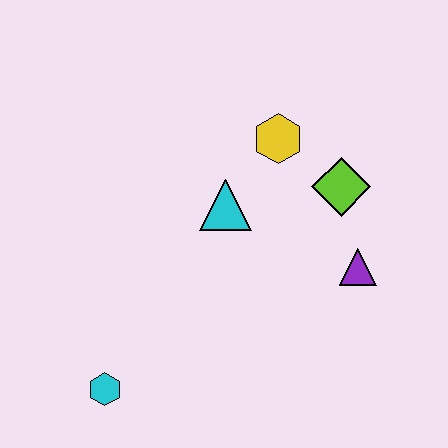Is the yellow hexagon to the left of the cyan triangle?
No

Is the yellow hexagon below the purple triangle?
No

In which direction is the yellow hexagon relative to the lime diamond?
The yellow hexagon is to the left of the lime diamond.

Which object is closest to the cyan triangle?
The yellow hexagon is closest to the cyan triangle.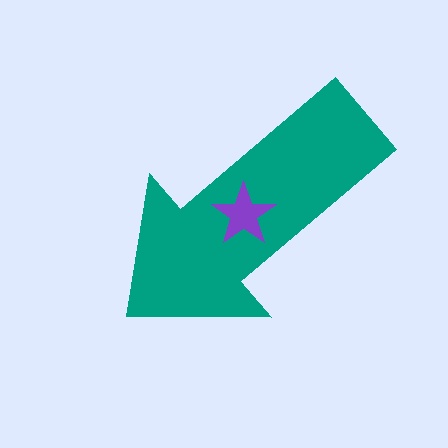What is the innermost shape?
The purple star.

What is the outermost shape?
The teal arrow.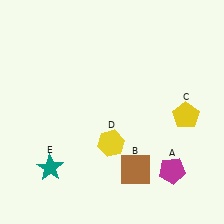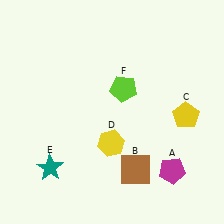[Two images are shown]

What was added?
A lime pentagon (F) was added in Image 2.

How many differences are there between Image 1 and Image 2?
There is 1 difference between the two images.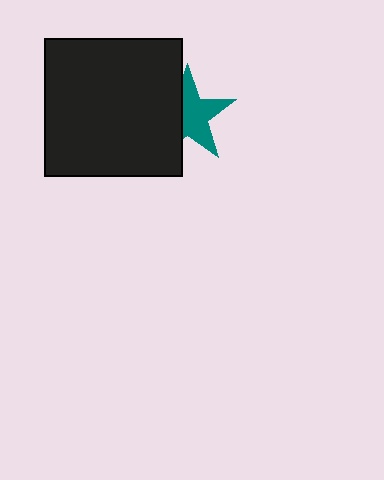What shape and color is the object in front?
The object in front is a black square.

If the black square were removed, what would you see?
You would see the complete teal star.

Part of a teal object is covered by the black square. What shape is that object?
It is a star.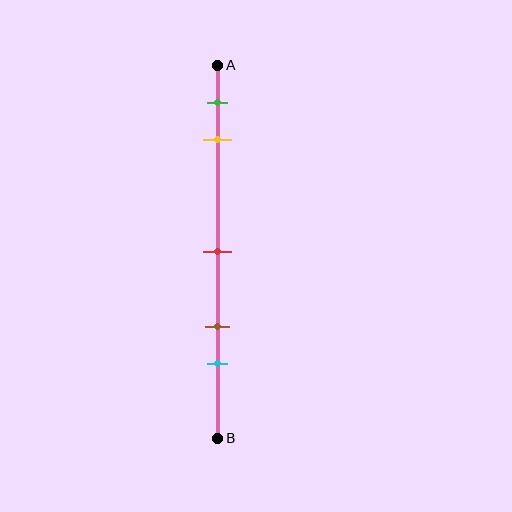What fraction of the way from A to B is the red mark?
The red mark is approximately 50% (0.5) of the way from A to B.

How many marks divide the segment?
There are 5 marks dividing the segment.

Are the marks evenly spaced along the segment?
No, the marks are not evenly spaced.